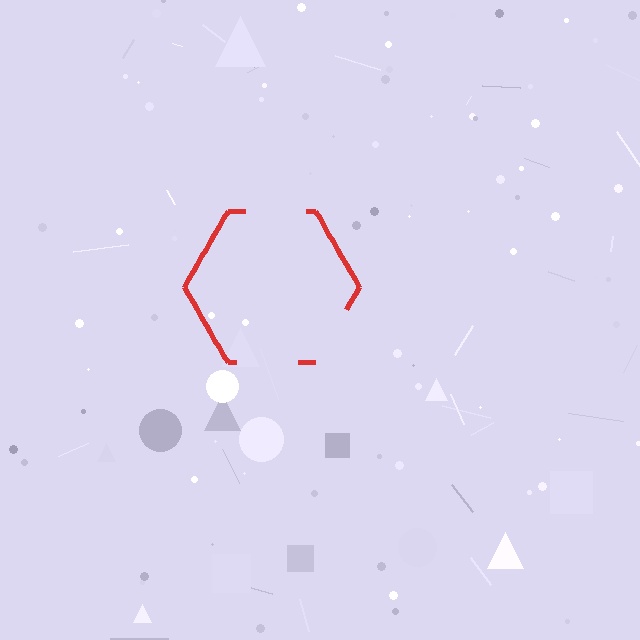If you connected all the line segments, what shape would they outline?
They would outline a hexagon.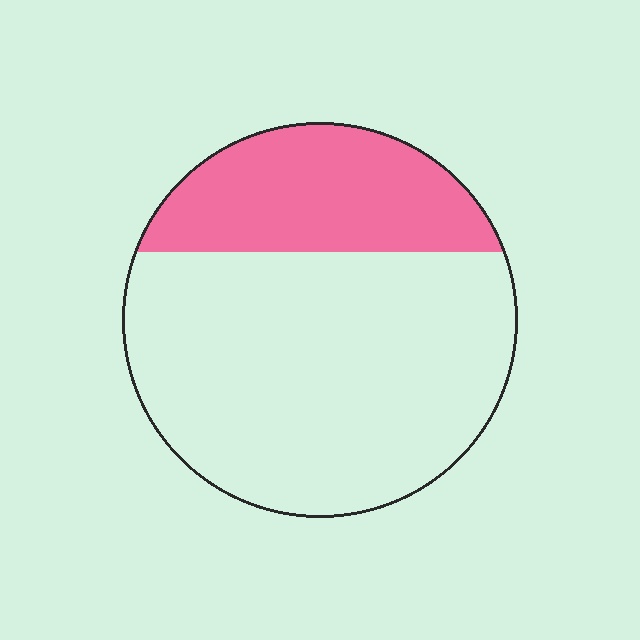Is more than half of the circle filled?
No.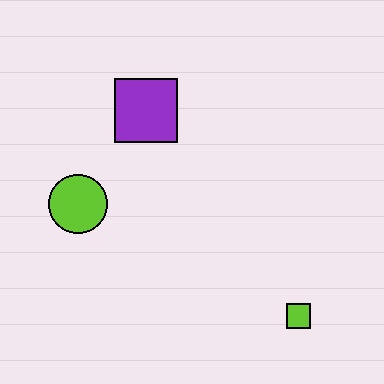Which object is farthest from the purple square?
The lime square is farthest from the purple square.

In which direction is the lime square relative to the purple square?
The lime square is below the purple square.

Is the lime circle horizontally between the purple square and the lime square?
No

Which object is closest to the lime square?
The lime circle is closest to the lime square.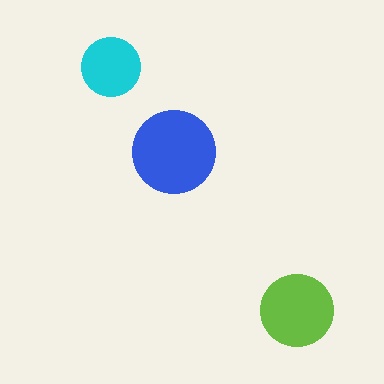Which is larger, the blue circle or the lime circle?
The blue one.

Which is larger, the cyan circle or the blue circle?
The blue one.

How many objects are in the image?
There are 3 objects in the image.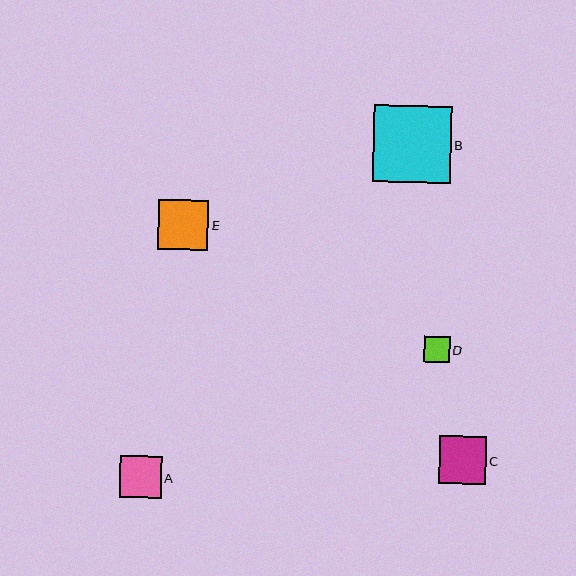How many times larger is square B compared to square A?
Square B is approximately 1.9 times the size of square A.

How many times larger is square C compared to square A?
Square C is approximately 1.1 times the size of square A.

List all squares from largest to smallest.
From largest to smallest: B, E, C, A, D.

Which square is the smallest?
Square D is the smallest with a size of approximately 26 pixels.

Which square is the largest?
Square B is the largest with a size of approximately 78 pixels.